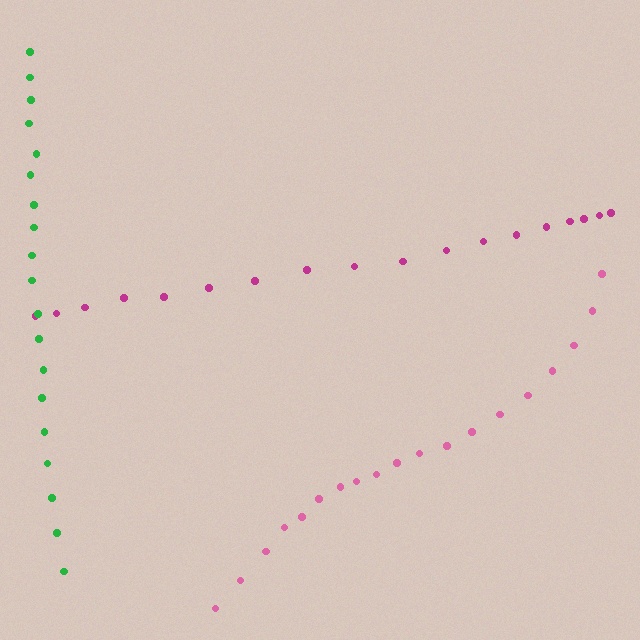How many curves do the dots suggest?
There are 3 distinct paths.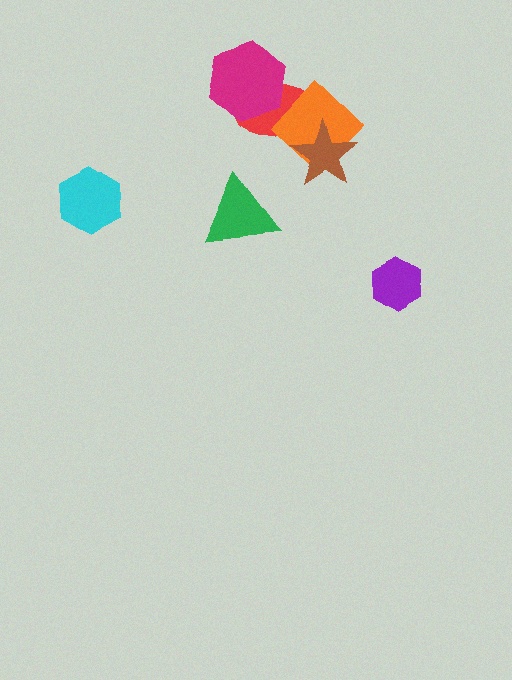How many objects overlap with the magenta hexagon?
1 object overlaps with the magenta hexagon.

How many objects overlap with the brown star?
2 objects overlap with the brown star.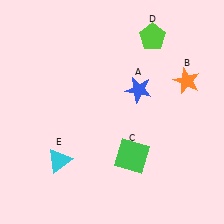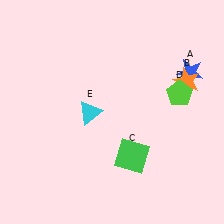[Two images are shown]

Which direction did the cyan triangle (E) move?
The cyan triangle (E) moved up.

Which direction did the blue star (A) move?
The blue star (A) moved right.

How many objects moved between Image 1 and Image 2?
3 objects moved between the two images.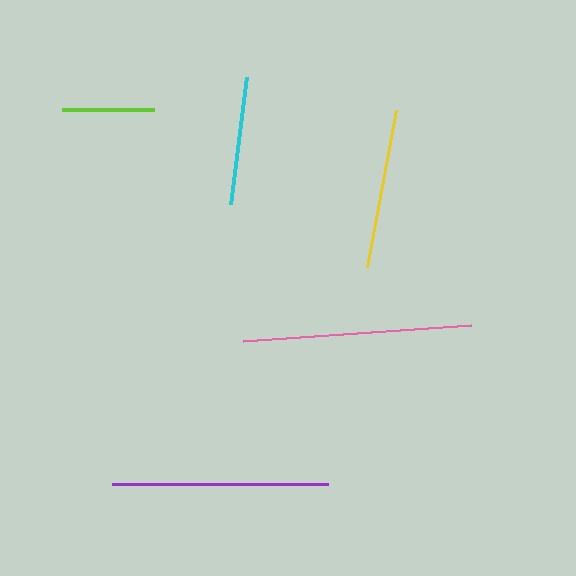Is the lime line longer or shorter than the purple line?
The purple line is longer than the lime line.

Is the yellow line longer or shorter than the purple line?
The purple line is longer than the yellow line.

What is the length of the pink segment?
The pink segment is approximately 229 pixels long.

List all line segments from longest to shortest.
From longest to shortest: pink, purple, yellow, cyan, lime.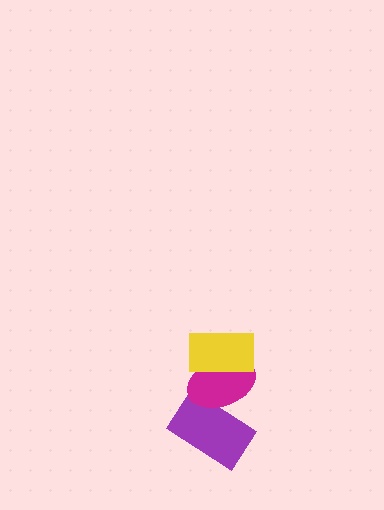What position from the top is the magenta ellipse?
The magenta ellipse is 2nd from the top.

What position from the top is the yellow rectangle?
The yellow rectangle is 1st from the top.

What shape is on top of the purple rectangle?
The magenta ellipse is on top of the purple rectangle.